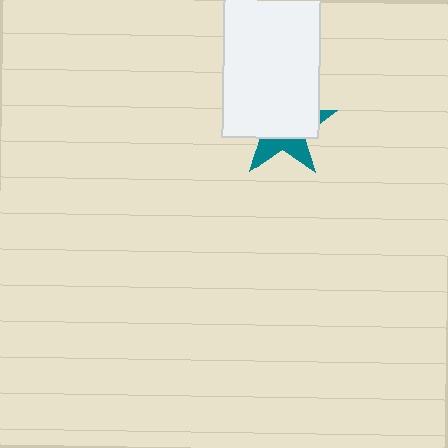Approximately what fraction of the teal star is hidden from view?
Roughly 66% of the teal star is hidden behind the white rectangle.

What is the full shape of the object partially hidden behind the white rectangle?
The partially hidden object is a teal star.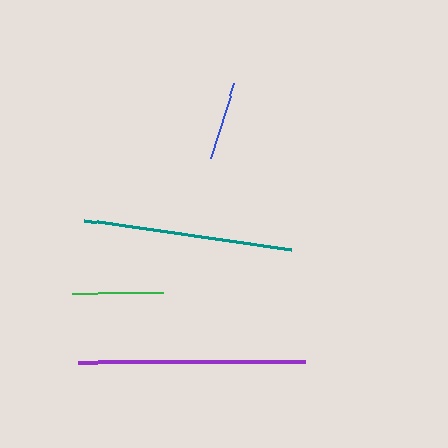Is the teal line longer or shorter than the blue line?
The teal line is longer than the blue line.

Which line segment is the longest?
The purple line is the longest at approximately 227 pixels.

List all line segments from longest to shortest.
From longest to shortest: purple, teal, green, blue.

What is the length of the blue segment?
The blue segment is approximately 79 pixels long.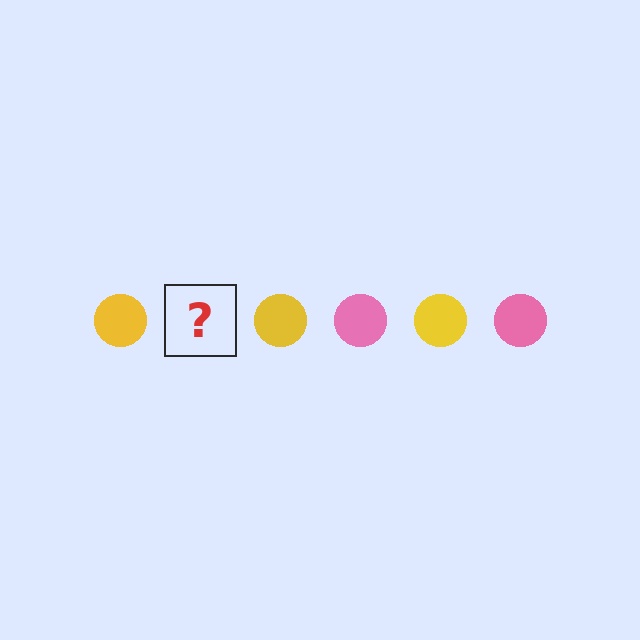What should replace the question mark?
The question mark should be replaced with a pink circle.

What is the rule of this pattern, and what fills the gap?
The rule is that the pattern cycles through yellow, pink circles. The gap should be filled with a pink circle.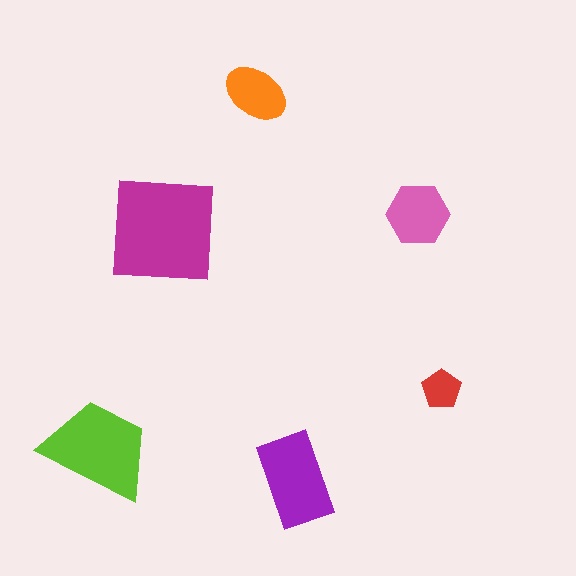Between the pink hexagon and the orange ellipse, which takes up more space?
The pink hexagon.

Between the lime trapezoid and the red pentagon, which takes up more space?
The lime trapezoid.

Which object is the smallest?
The red pentagon.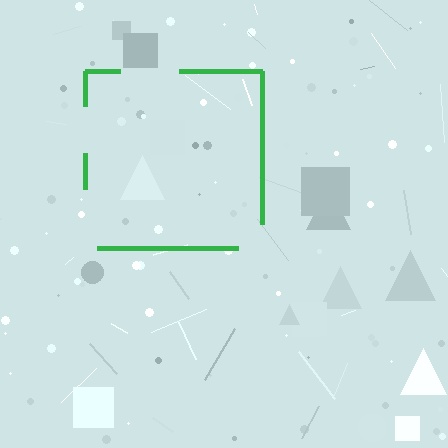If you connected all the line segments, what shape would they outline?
They would outline a square.